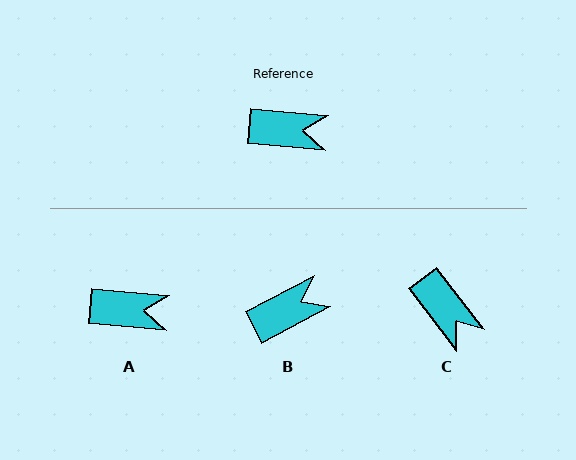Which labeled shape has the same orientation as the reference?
A.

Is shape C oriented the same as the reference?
No, it is off by about 47 degrees.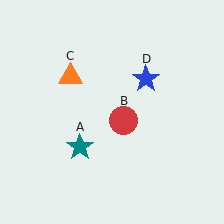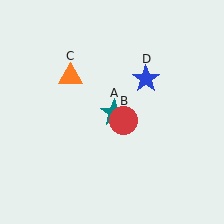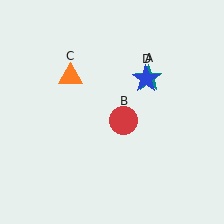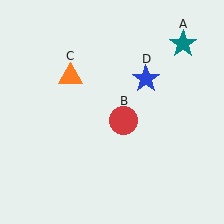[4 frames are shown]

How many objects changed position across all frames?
1 object changed position: teal star (object A).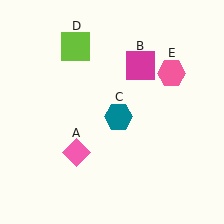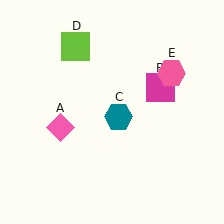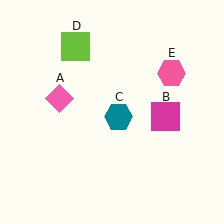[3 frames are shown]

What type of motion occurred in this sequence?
The pink diamond (object A), magenta square (object B) rotated clockwise around the center of the scene.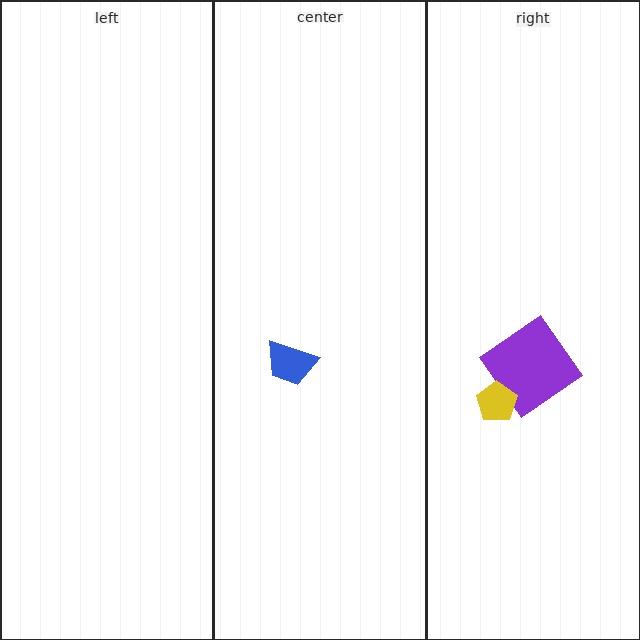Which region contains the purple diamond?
The right region.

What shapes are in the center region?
The blue trapezoid.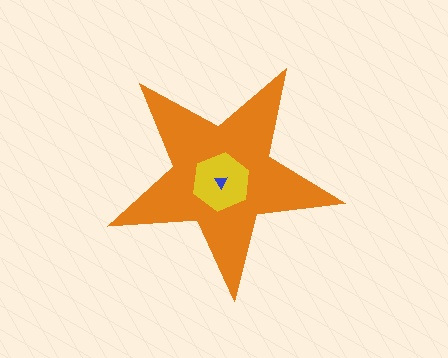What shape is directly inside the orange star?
The yellow hexagon.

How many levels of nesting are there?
3.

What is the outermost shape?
The orange star.